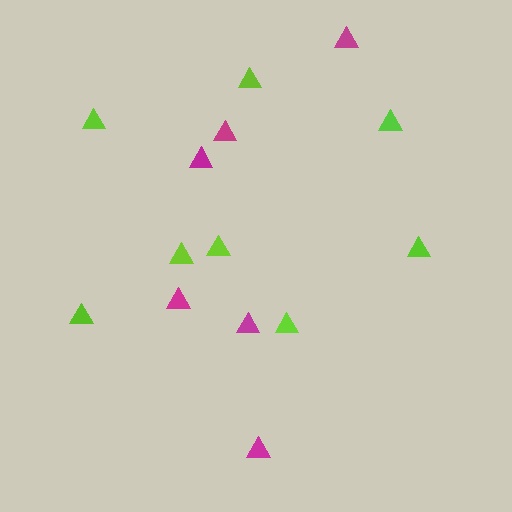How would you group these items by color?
There are 2 groups: one group of lime triangles (8) and one group of magenta triangles (6).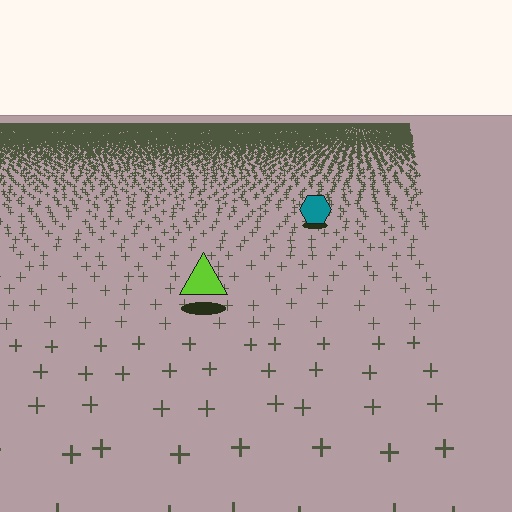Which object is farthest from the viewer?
The teal hexagon is farthest from the viewer. It appears smaller and the ground texture around it is denser.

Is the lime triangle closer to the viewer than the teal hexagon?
Yes. The lime triangle is closer — you can tell from the texture gradient: the ground texture is coarser near it.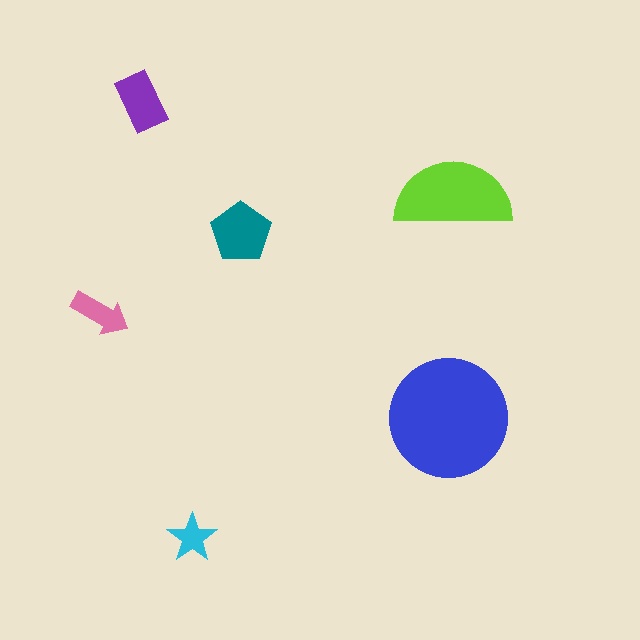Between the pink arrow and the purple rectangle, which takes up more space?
The purple rectangle.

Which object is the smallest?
The cyan star.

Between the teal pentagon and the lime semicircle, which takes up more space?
The lime semicircle.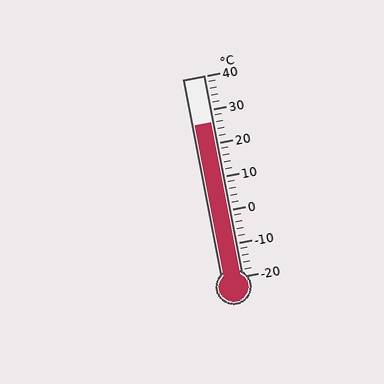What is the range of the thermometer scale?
The thermometer scale ranges from -20°C to 40°C.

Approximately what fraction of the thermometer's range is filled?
The thermometer is filled to approximately 75% of its range.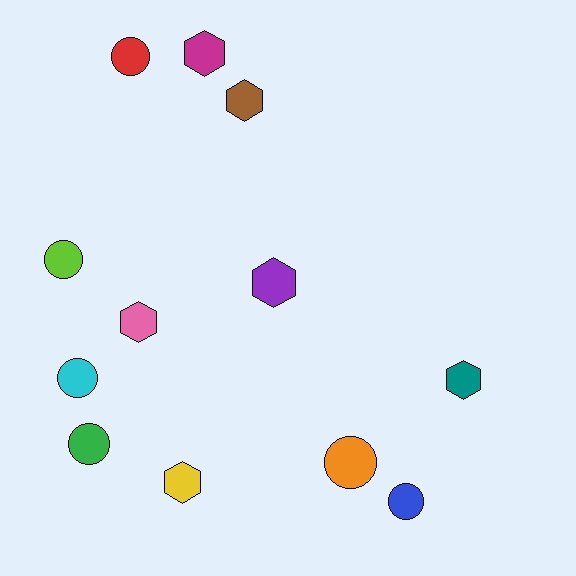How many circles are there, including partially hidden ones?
There are 6 circles.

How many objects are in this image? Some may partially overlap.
There are 12 objects.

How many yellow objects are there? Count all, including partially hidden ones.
There is 1 yellow object.